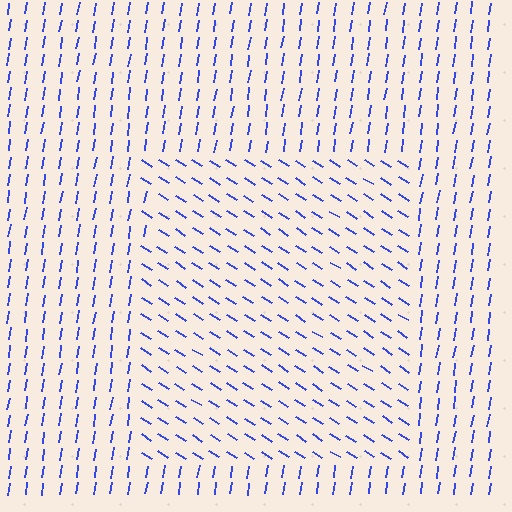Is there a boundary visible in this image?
Yes, there is a texture boundary formed by a change in line orientation.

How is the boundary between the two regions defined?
The boundary is defined purely by a change in line orientation (approximately 67 degrees difference). All lines are the same color and thickness.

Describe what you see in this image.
The image is filled with small blue line segments. A rectangle region in the image has lines oriented differently from the surrounding lines, creating a visible texture boundary.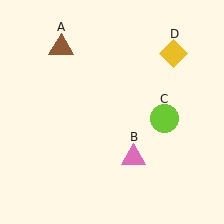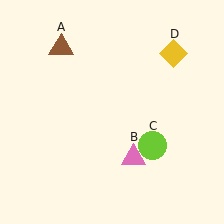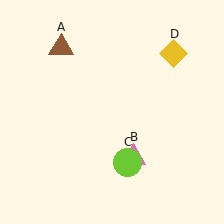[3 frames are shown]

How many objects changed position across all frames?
1 object changed position: lime circle (object C).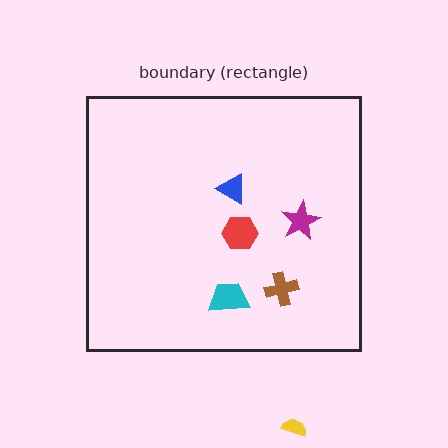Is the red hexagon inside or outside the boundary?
Inside.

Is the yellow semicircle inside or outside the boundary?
Outside.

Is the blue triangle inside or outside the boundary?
Inside.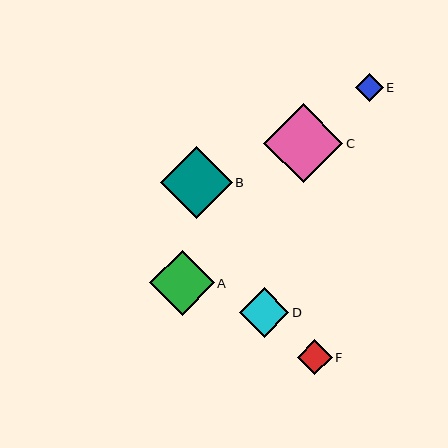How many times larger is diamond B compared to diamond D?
Diamond B is approximately 1.5 times the size of diamond D.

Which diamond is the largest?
Diamond C is the largest with a size of approximately 79 pixels.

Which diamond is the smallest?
Diamond E is the smallest with a size of approximately 28 pixels.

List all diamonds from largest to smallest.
From largest to smallest: C, B, A, D, F, E.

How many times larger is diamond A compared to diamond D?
Diamond A is approximately 1.3 times the size of diamond D.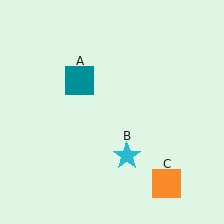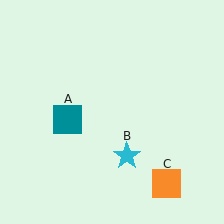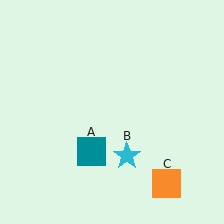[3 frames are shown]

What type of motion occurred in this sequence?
The teal square (object A) rotated counterclockwise around the center of the scene.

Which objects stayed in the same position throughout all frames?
Cyan star (object B) and orange square (object C) remained stationary.